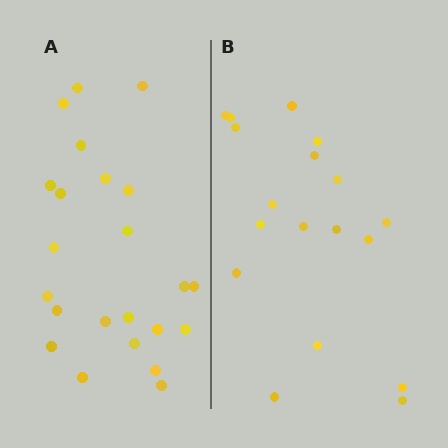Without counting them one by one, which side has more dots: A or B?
Region A (the left region) has more dots.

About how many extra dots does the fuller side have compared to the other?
Region A has about 5 more dots than region B.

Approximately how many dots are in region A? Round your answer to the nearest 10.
About 20 dots. (The exact count is 23, which rounds to 20.)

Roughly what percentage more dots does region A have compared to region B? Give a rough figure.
About 30% more.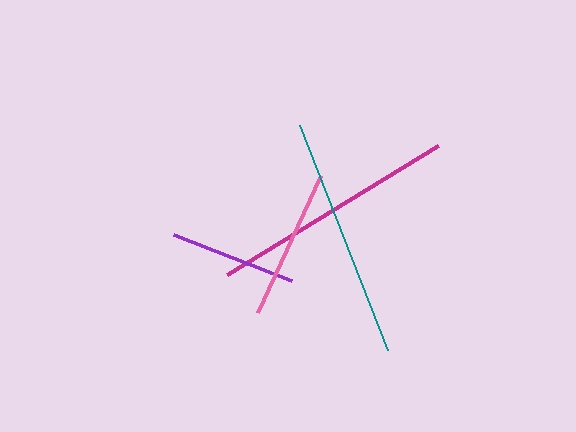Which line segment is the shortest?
The purple line is the shortest at approximately 126 pixels.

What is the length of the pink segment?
The pink segment is approximately 151 pixels long.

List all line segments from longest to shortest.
From longest to shortest: magenta, teal, pink, purple.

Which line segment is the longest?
The magenta line is the longest at approximately 248 pixels.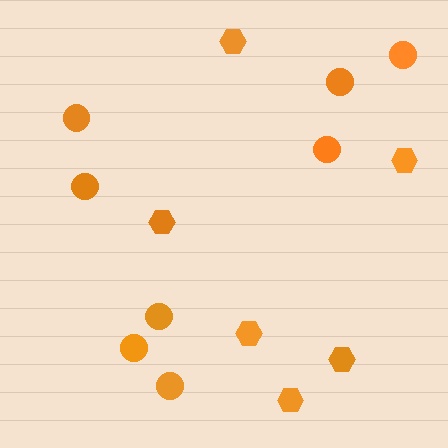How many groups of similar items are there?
There are 2 groups: one group of hexagons (6) and one group of circles (8).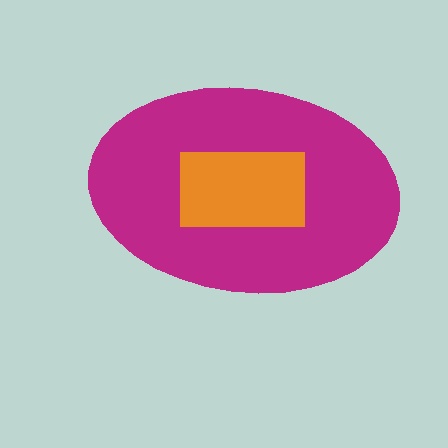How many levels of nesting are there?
2.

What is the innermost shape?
The orange rectangle.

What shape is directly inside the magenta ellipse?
The orange rectangle.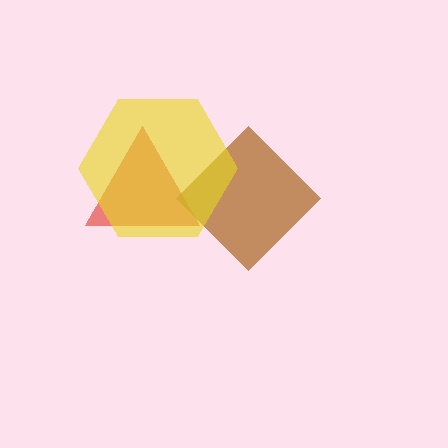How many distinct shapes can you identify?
There are 3 distinct shapes: a red triangle, a brown diamond, a yellow hexagon.